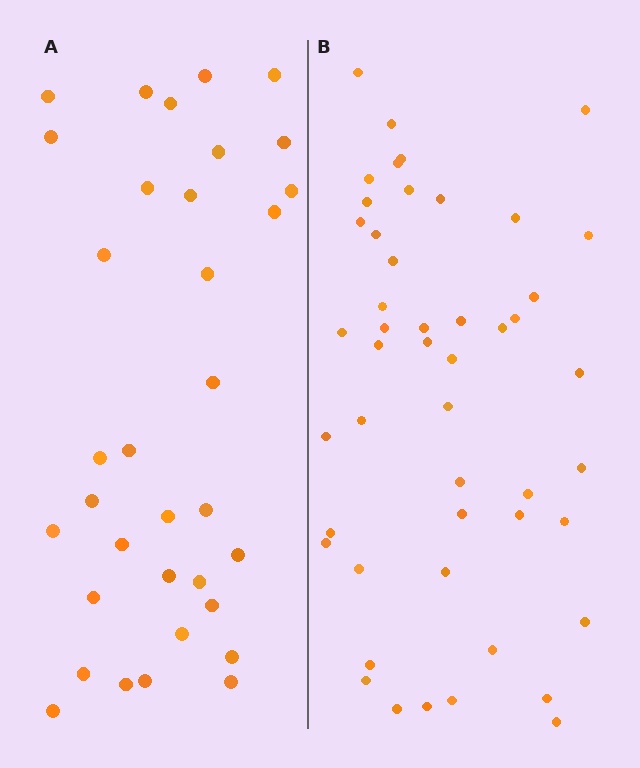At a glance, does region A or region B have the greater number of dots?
Region B (the right region) has more dots.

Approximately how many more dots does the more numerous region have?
Region B has approximately 15 more dots than region A.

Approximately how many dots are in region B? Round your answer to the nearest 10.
About 50 dots. (The exact count is 48, which rounds to 50.)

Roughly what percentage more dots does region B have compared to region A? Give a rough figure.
About 40% more.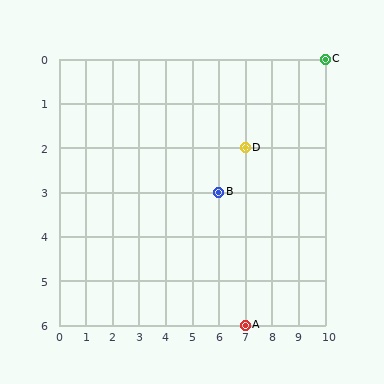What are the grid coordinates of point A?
Point A is at grid coordinates (7, 6).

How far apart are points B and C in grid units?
Points B and C are 4 columns and 3 rows apart (about 5.0 grid units diagonally).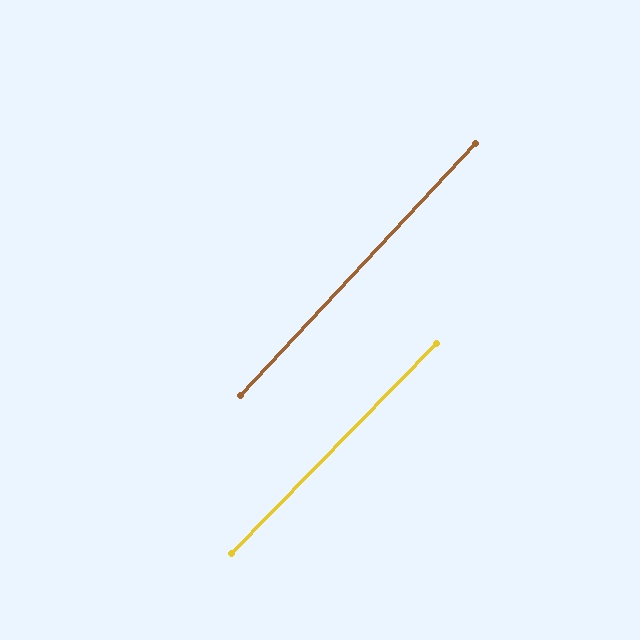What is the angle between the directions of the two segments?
Approximately 1 degree.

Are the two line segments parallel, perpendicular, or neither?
Parallel — their directions differ by only 1.2°.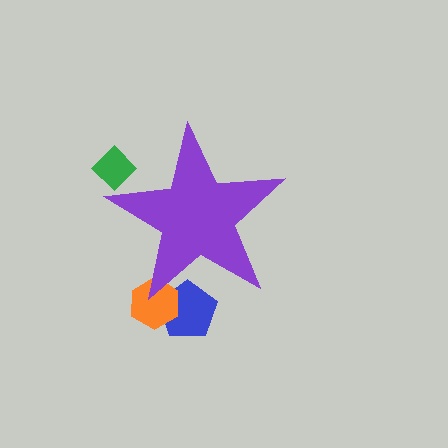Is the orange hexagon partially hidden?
Yes, the orange hexagon is partially hidden behind the purple star.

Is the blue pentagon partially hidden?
Yes, the blue pentagon is partially hidden behind the purple star.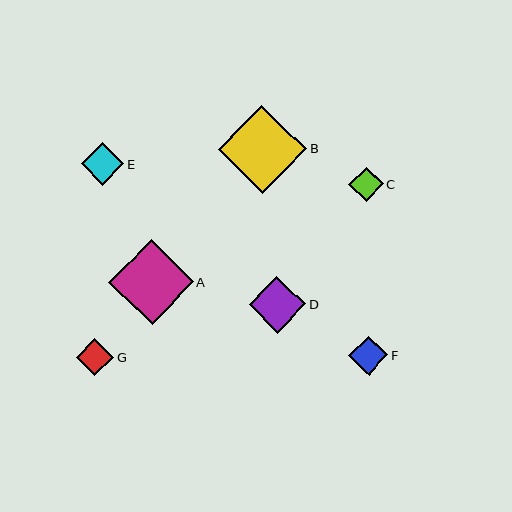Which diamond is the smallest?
Diamond C is the smallest with a size of approximately 34 pixels.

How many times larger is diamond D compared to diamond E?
Diamond D is approximately 1.3 times the size of diamond E.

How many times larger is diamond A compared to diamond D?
Diamond A is approximately 1.5 times the size of diamond D.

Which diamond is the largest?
Diamond B is the largest with a size of approximately 88 pixels.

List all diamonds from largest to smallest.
From largest to smallest: B, A, D, E, F, G, C.